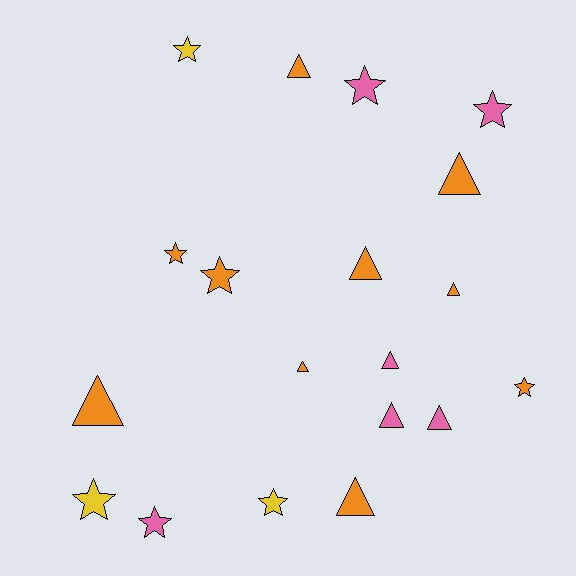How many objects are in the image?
There are 19 objects.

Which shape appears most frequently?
Triangle, with 10 objects.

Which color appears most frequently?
Orange, with 10 objects.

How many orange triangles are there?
There are 7 orange triangles.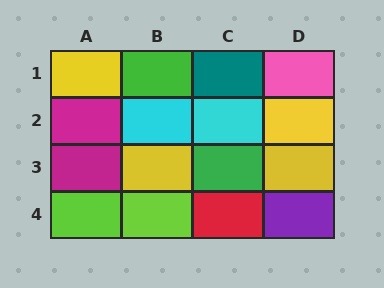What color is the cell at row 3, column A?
Magenta.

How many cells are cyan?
2 cells are cyan.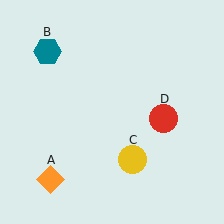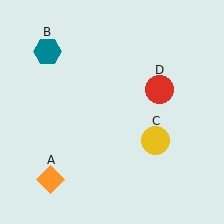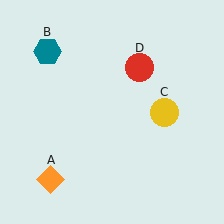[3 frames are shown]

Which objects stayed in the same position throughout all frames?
Orange diamond (object A) and teal hexagon (object B) remained stationary.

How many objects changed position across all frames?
2 objects changed position: yellow circle (object C), red circle (object D).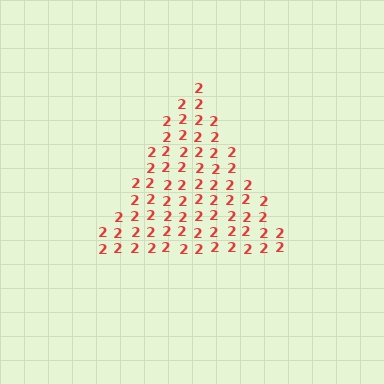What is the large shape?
The large shape is a triangle.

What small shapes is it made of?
It is made of small digit 2's.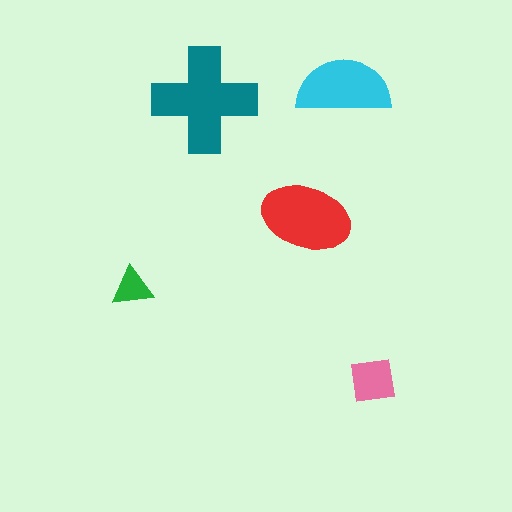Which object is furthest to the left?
The green triangle is leftmost.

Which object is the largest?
The teal cross.